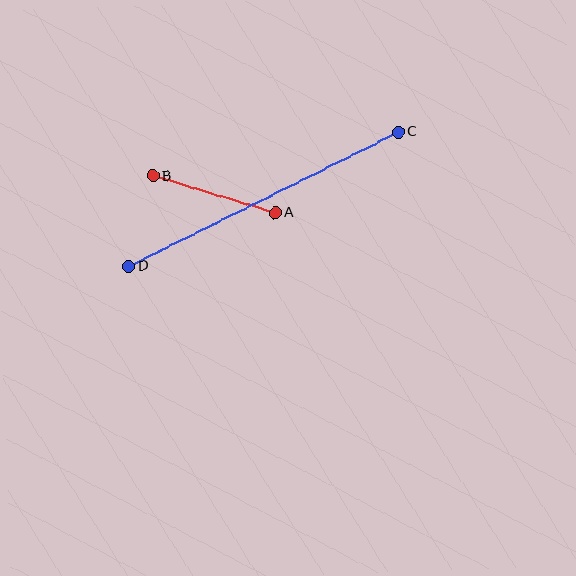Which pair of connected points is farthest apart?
Points C and D are farthest apart.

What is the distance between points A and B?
The distance is approximately 128 pixels.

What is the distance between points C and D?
The distance is approximately 301 pixels.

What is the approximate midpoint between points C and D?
The midpoint is at approximately (264, 199) pixels.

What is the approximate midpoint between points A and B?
The midpoint is at approximately (214, 194) pixels.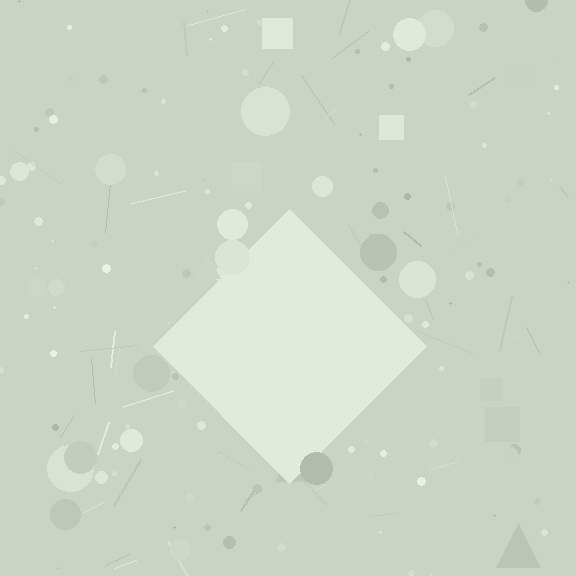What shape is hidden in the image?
A diamond is hidden in the image.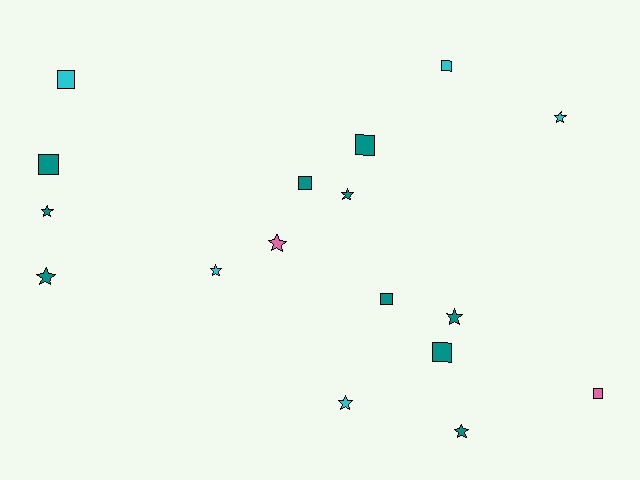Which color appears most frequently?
Teal, with 10 objects.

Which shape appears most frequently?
Star, with 9 objects.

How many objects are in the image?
There are 17 objects.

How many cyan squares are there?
There are 2 cyan squares.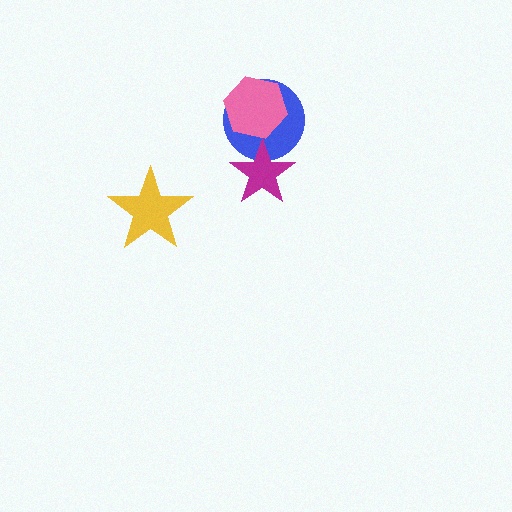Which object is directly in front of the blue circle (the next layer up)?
The pink hexagon is directly in front of the blue circle.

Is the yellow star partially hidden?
No, no other shape covers it.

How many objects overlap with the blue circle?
2 objects overlap with the blue circle.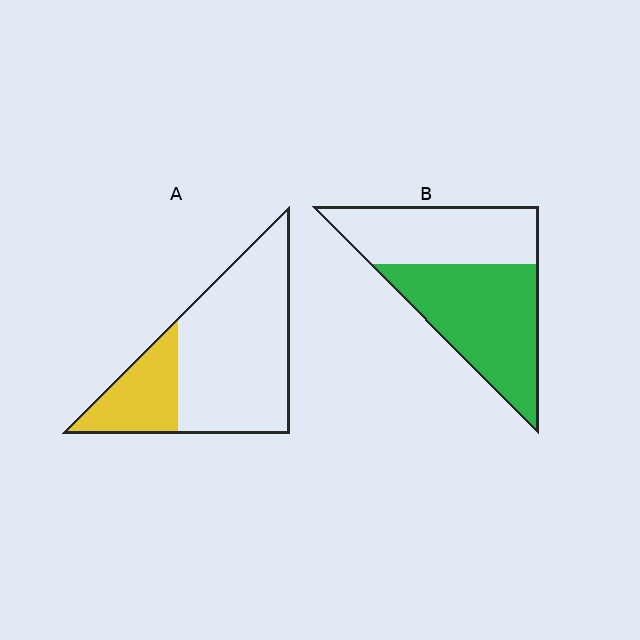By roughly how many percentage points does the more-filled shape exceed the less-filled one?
By roughly 30 percentage points (B over A).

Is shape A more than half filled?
No.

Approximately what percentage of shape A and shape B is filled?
A is approximately 25% and B is approximately 55%.